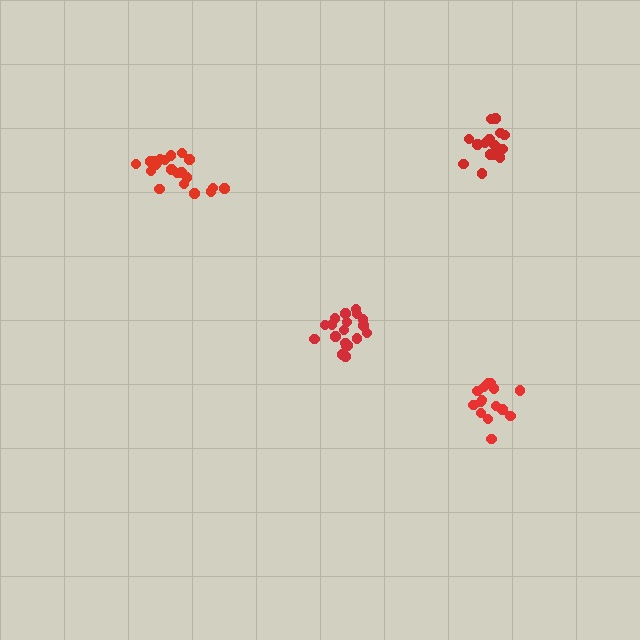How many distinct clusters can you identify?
There are 4 distinct clusters.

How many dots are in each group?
Group 1: 19 dots, Group 2: 21 dots, Group 3: 16 dots, Group 4: 15 dots (71 total).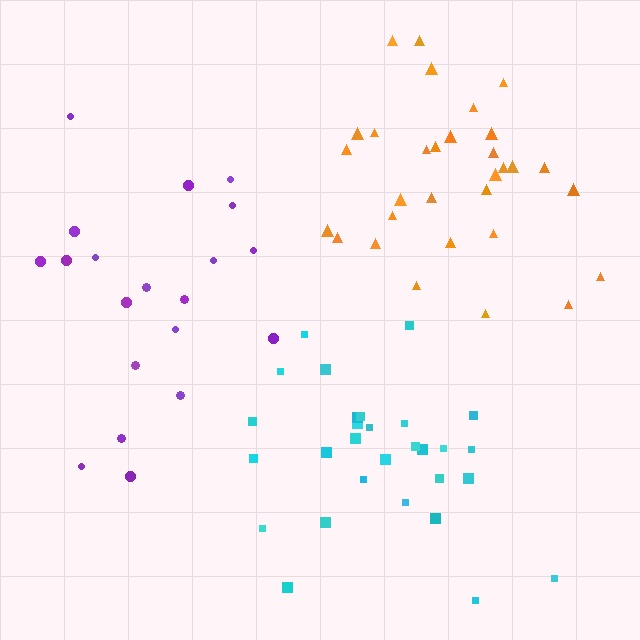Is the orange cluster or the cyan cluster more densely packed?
Cyan.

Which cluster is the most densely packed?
Cyan.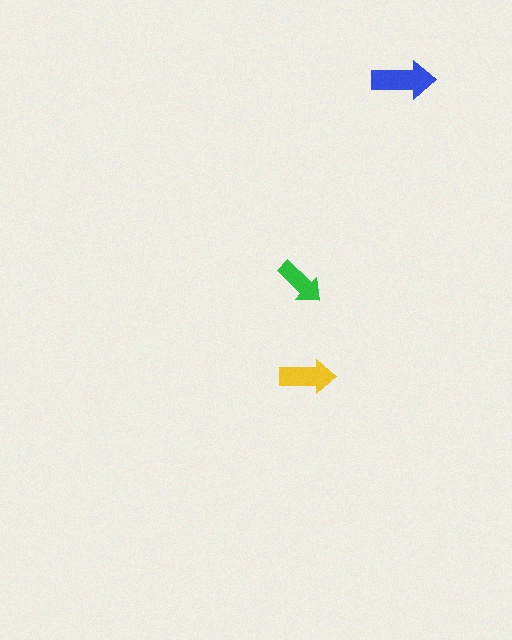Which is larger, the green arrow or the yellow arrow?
The yellow one.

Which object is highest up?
The blue arrow is topmost.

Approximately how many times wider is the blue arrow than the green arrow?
About 1.5 times wider.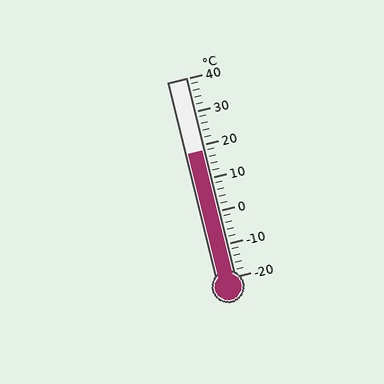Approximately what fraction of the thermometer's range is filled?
The thermometer is filled to approximately 65% of its range.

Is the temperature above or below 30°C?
The temperature is below 30°C.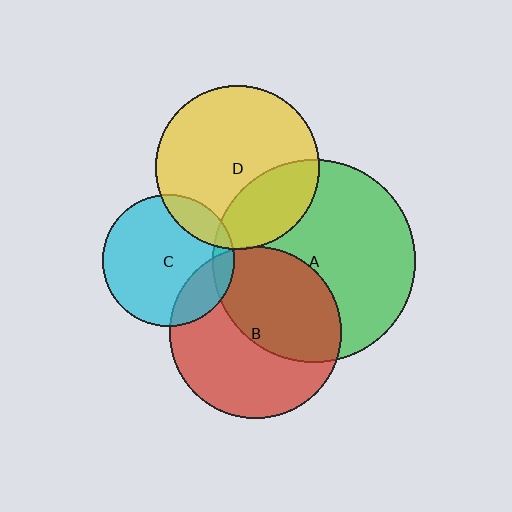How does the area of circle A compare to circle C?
Approximately 2.4 times.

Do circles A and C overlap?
Yes.